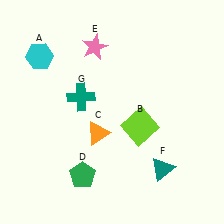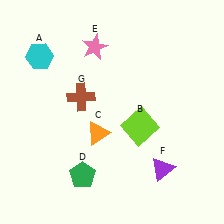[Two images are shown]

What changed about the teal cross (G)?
In Image 1, G is teal. In Image 2, it changed to brown.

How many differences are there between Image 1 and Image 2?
There are 2 differences between the two images.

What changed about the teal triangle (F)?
In Image 1, F is teal. In Image 2, it changed to purple.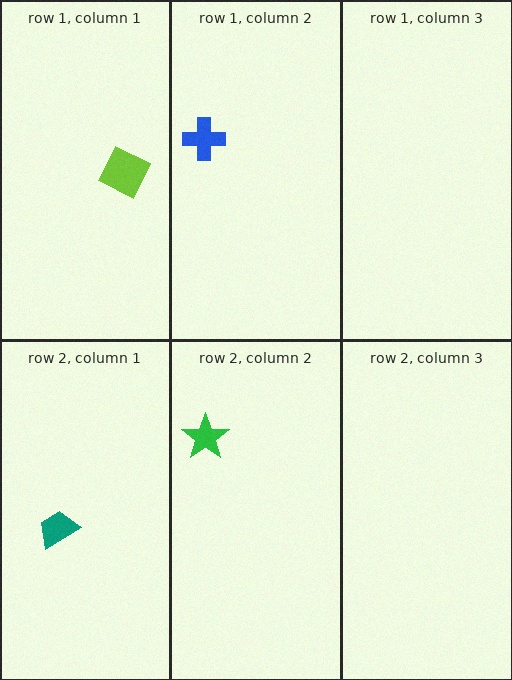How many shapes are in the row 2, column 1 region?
1.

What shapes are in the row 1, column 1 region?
The lime diamond.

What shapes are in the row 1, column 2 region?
The blue cross.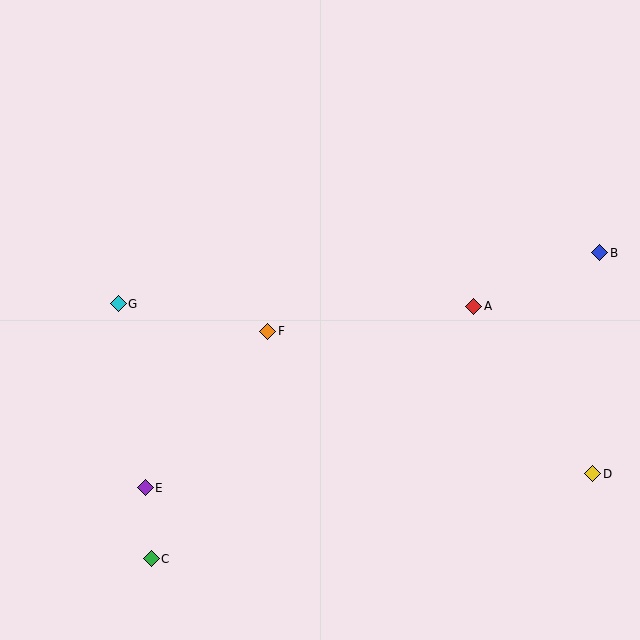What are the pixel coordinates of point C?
Point C is at (151, 559).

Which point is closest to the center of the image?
Point F at (268, 331) is closest to the center.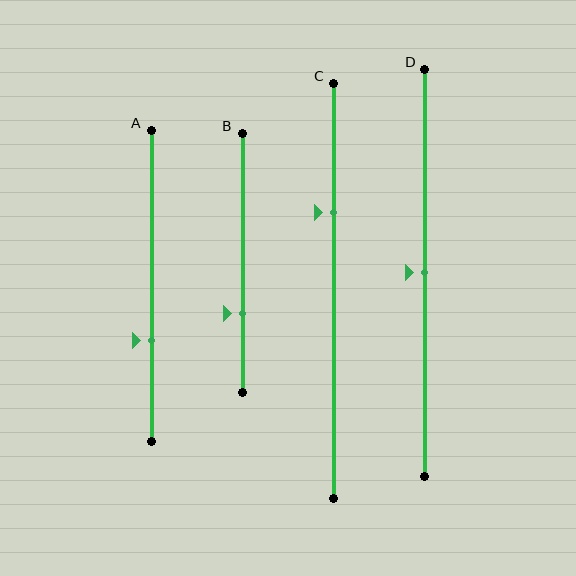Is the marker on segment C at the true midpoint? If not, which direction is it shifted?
No, the marker on segment C is shifted upward by about 19% of the segment length.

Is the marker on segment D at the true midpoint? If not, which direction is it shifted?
Yes, the marker on segment D is at the true midpoint.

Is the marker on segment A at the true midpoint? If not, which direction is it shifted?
No, the marker on segment A is shifted downward by about 17% of the segment length.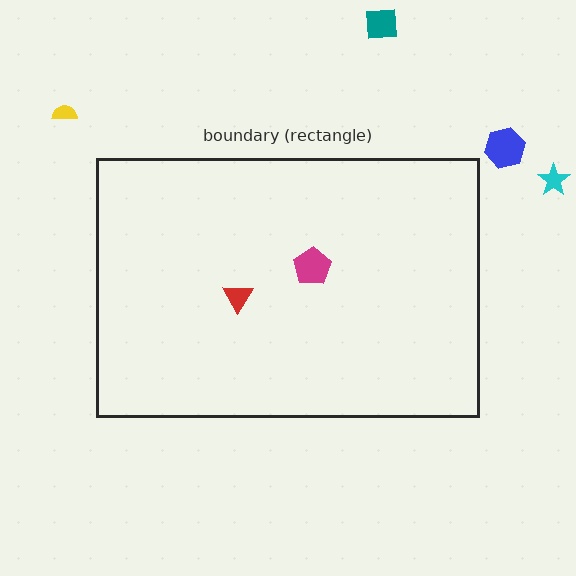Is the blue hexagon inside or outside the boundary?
Outside.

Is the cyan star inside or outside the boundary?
Outside.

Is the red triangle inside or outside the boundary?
Inside.